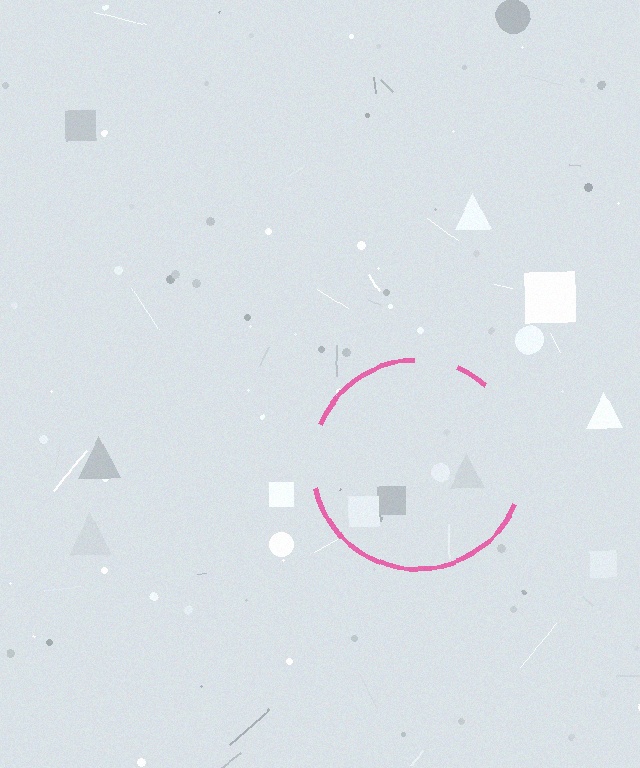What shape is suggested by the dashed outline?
The dashed outline suggests a circle.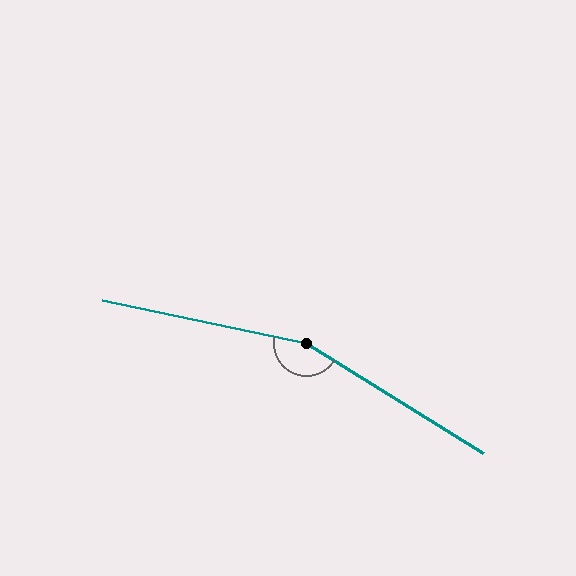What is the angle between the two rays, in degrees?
Approximately 160 degrees.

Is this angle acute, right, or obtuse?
It is obtuse.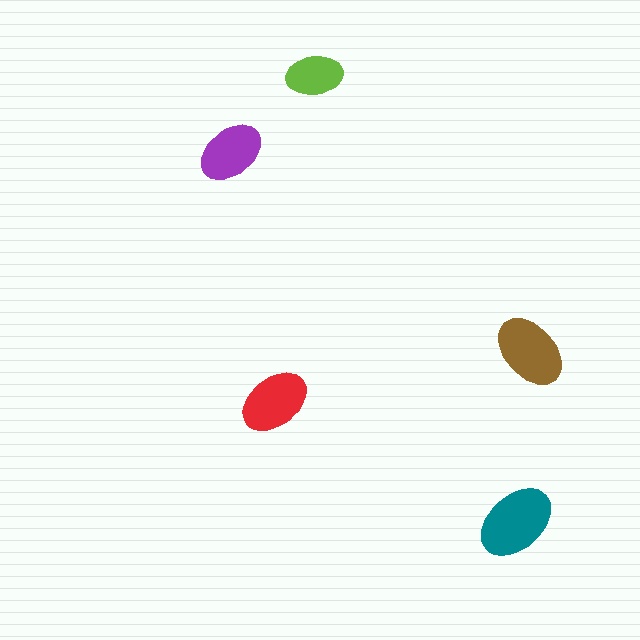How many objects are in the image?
There are 5 objects in the image.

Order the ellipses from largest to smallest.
the teal one, the brown one, the red one, the purple one, the lime one.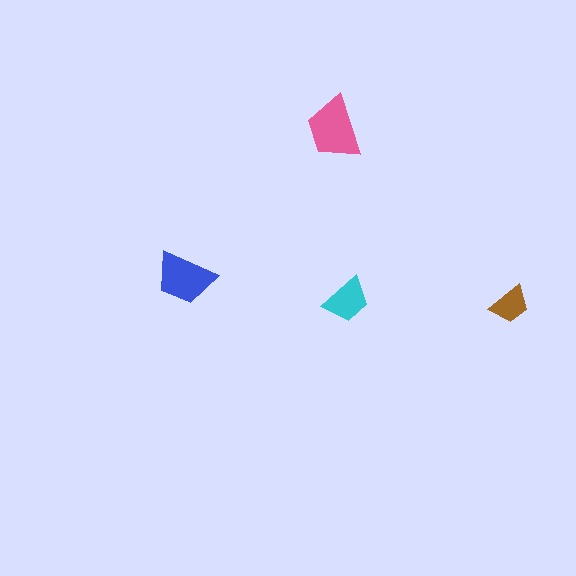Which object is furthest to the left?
The blue trapezoid is leftmost.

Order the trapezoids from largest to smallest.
the pink one, the blue one, the cyan one, the brown one.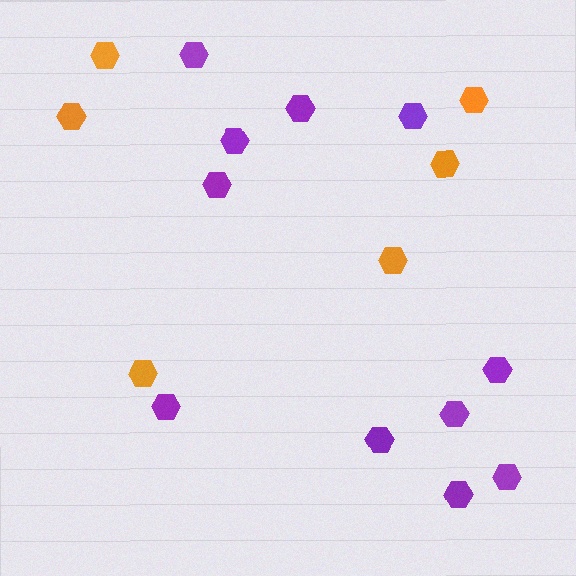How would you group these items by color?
There are 2 groups: one group of purple hexagons (11) and one group of orange hexagons (6).